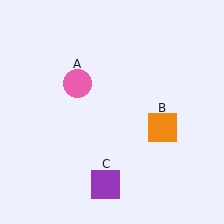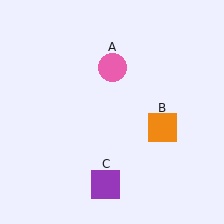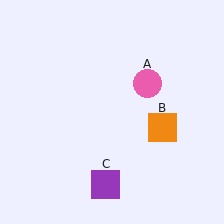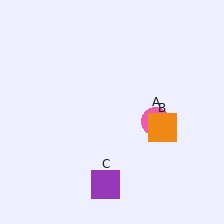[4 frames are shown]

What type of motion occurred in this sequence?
The pink circle (object A) rotated clockwise around the center of the scene.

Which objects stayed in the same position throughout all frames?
Orange square (object B) and purple square (object C) remained stationary.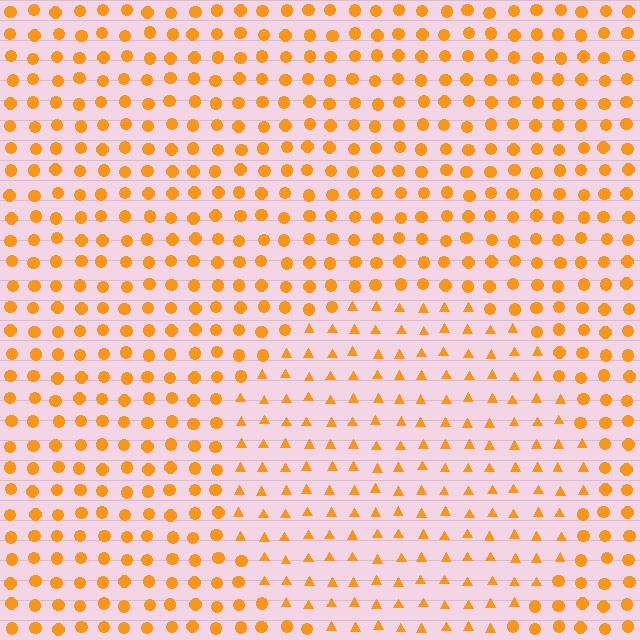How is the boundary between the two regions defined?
The boundary is defined by a change in element shape: triangles inside vs. circles outside. All elements share the same color and spacing.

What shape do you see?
I see a circle.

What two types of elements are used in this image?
The image uses triangles inside the circle region and circles outside it.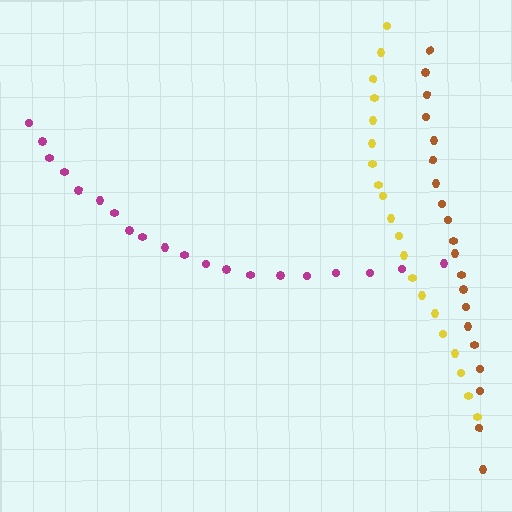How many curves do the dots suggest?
There are 3 distinct paths.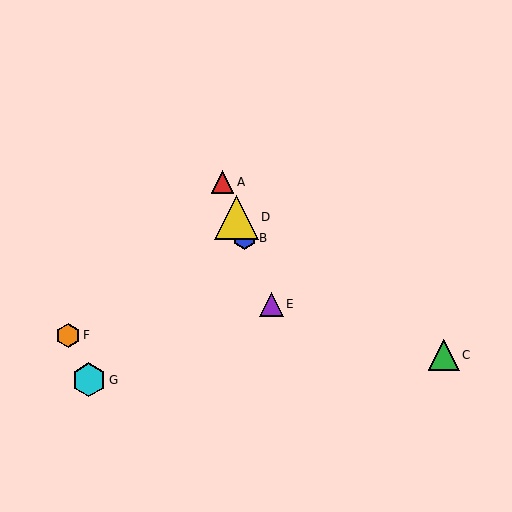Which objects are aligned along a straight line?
Objects A, B, D, E are aligned along a straight line.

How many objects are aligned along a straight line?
4 objects (A, B, D, E) are aligned along a straight line.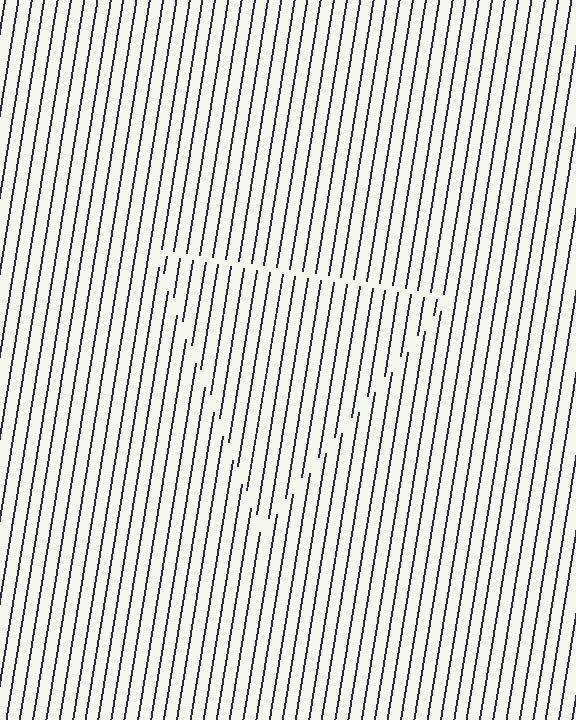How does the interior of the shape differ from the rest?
The interior of the shape contains the same grating, shifted by half a period — the contour is defined by the phase discontinuity where line-ends from the inner and outer gratings abut.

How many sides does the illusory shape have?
3 sides — the line-ends trace a triangle.